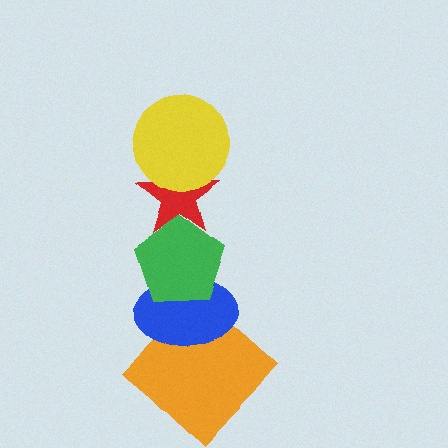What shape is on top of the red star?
The yellow circle is on top of the red star.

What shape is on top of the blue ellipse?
The green pentagon is on top of the blue ellipse.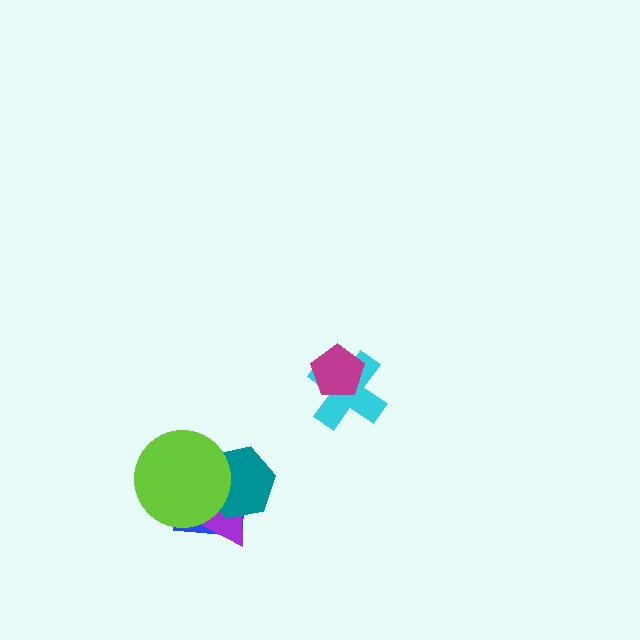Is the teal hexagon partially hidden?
Yes, it is partially covered by another shape.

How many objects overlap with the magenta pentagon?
1 object overlaps with the magenta pentagon.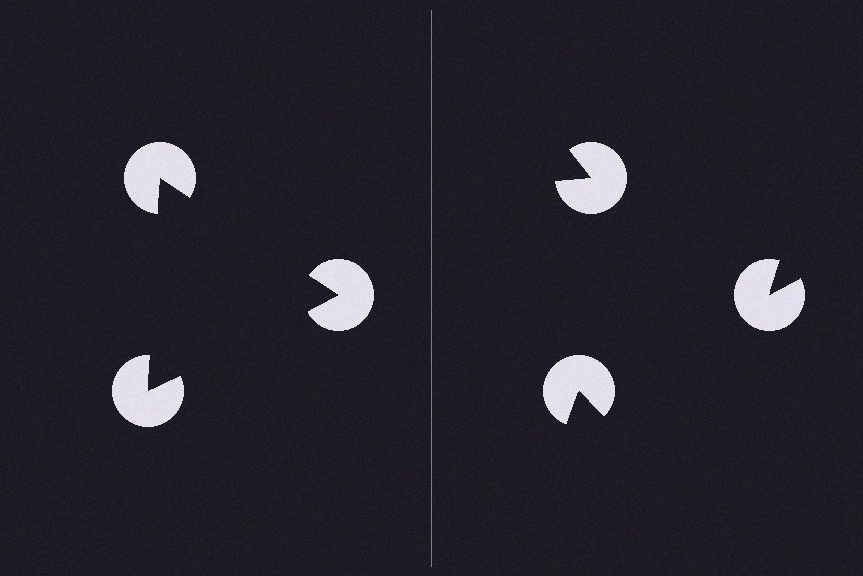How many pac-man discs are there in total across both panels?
6 — 3 on each side.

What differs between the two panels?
The pac-man discs are positioned identically on both sides; only the wedge orientations differ. On the left they align to a triangle; on the right they are misaligned.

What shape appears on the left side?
An illusory triangle.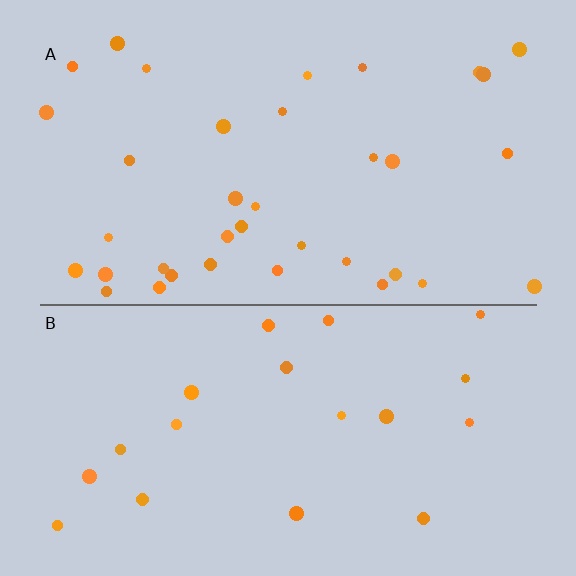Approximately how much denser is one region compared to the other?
Approximately 1.9× — region A over region B.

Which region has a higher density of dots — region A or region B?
A (the top).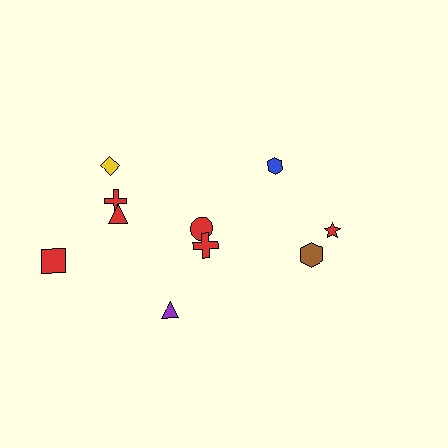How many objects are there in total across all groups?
There are 10 objects.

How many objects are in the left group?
There are 7 objects.